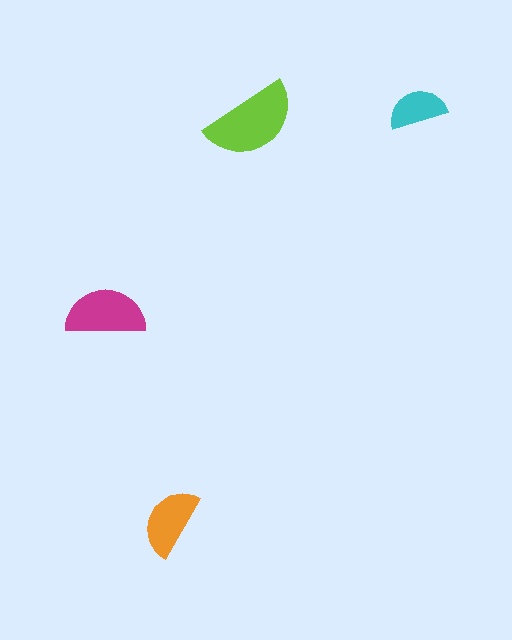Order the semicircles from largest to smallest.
the lime one, the magenta one, the orange one, the cyan one.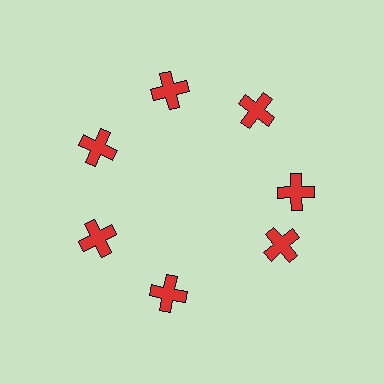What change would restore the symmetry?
The symmetry would be restored by rotating it back into even spacing with its neighbors so that all 7 crosses sit at equal angles and equal distance from the center.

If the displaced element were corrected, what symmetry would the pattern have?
It would have 7-fold rotational symmetry — the pattern would map onto itself every 51 degrees.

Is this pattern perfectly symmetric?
No. The 7 red crosses are arranged in a ring, but one element near the 5 o'clock position is rotated out of alignment along the ring, breaking the 7-fold rotational symmetry.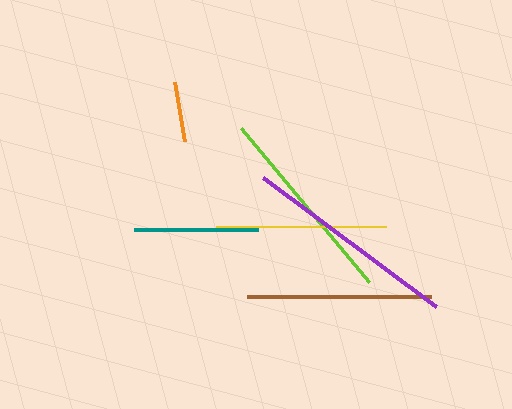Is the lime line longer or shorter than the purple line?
The purple line is longer than the lime line.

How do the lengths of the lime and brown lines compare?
The lime and brown lines are approximately the same length.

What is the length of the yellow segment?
The yellow segment is approximately 171 pixels long.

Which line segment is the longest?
The purple line is the longest at approximately 216 pixels.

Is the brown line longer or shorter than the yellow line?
The brown line is longer than the yellow line.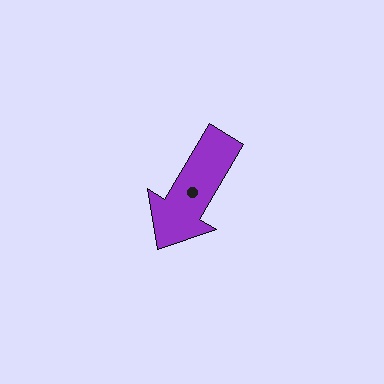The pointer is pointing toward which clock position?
Roughly 7 o'clock.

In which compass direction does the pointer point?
Southwest.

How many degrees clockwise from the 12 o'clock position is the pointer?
Approximately 211 degrees.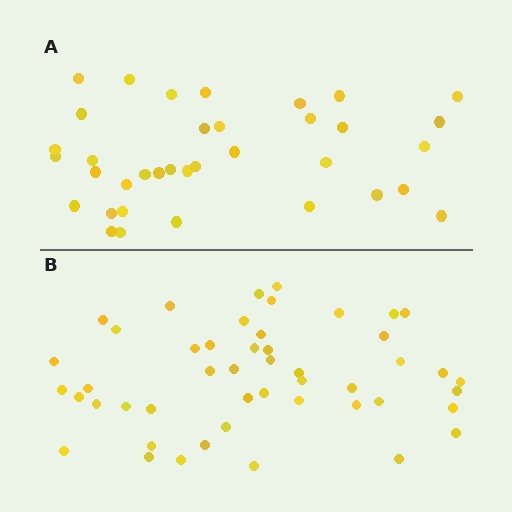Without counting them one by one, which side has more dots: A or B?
Region B (the bottom region) has more dots.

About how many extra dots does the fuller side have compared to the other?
Region B has roughly 12 or so more dots than region A.